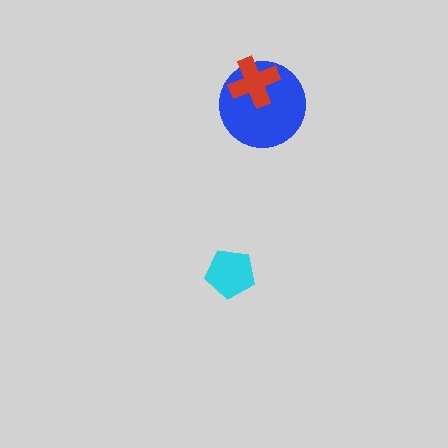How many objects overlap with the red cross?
1 object overlaps with the red cross.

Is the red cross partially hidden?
No, no other shape covers it.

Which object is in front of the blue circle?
The red cross is in front of the blue circle.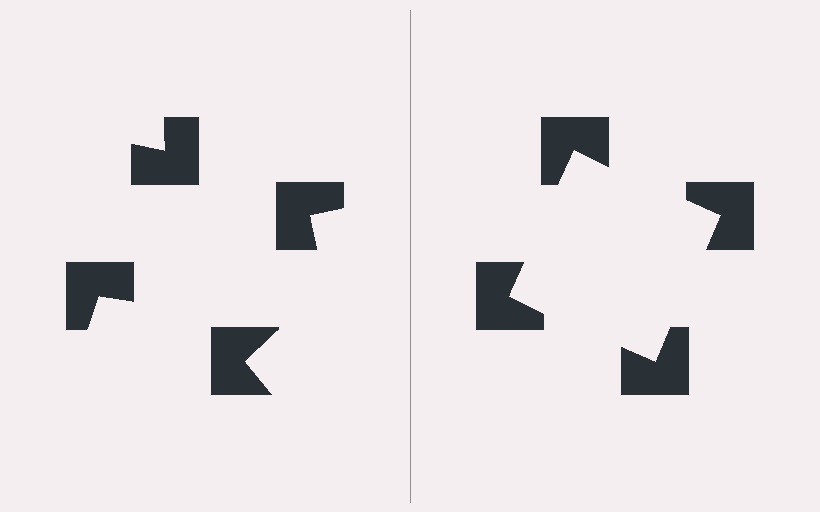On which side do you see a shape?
An illusory square appears on the right side. On the left side the wedge cuts are rotated, so no coherent shape forms.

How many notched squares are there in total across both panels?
8 — 4 on each side.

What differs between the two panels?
The notched squares are positioned identically on both sides; only the wedge orientations differ. On the right they align to a square; on the left they are misaligned.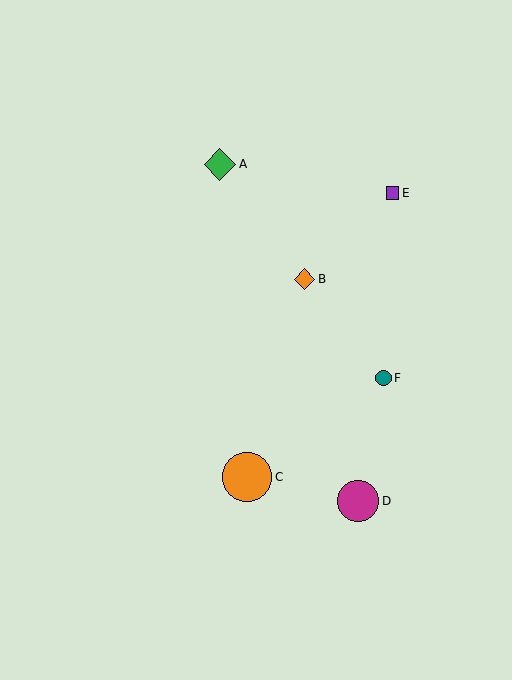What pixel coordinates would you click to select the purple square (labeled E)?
Click at (393, 193) to select the purple square E.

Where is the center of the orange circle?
The center of the orange circle is at (247, 477).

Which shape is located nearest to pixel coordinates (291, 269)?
The orange diamond (labeled B) at (304, 279) is nearest to that location.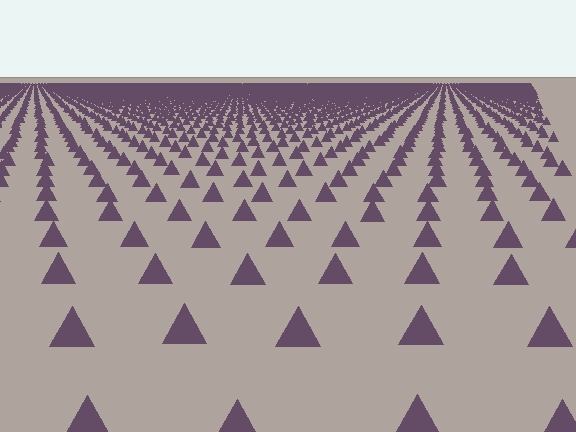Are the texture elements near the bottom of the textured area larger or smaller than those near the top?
Larger. Near the bottom, elements are closer to the viewer and appear at a bigger on-screen size.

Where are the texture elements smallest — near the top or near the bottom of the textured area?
Near the top.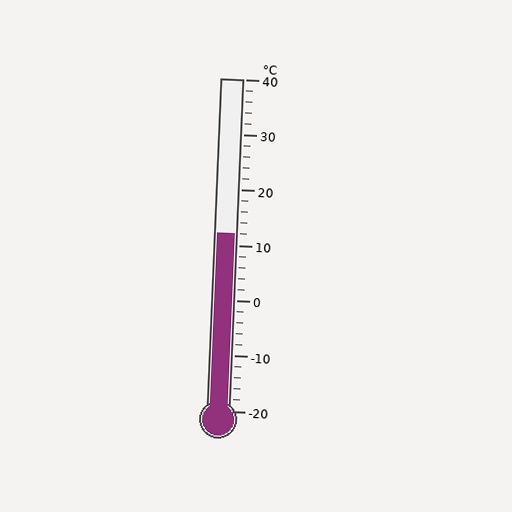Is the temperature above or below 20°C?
The temperature is below 20°C.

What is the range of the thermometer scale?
The thermometer scale ranges from -20°C to 40°C.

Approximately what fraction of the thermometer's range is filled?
The thermometer is filled to approximately 55% of its range.